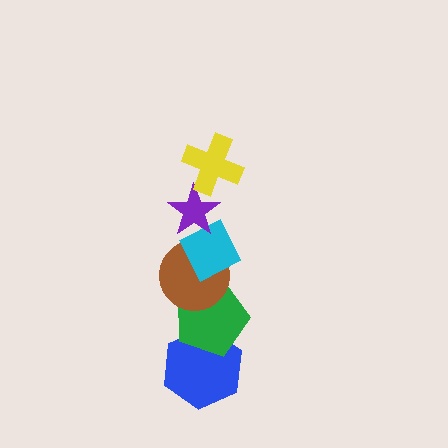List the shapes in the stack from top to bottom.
From top to bottom: the yellow cross, the purple star, the cyan diamond, the brown circle, the green pentagon, the blue hexagon.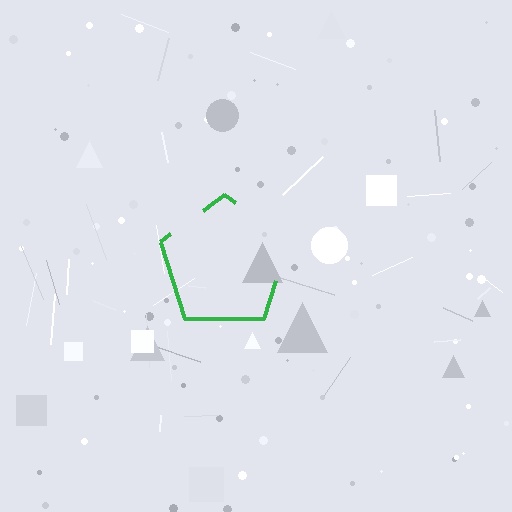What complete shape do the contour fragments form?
The contour fragments form a pentagon.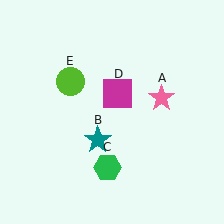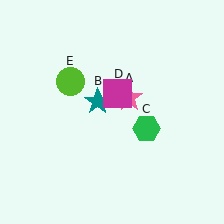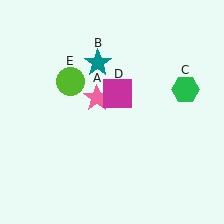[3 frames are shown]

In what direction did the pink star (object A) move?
The pink star (object A) moved left.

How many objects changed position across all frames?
3 objects changed position: pink star (object A), teal star (object B), green hexagon (object C).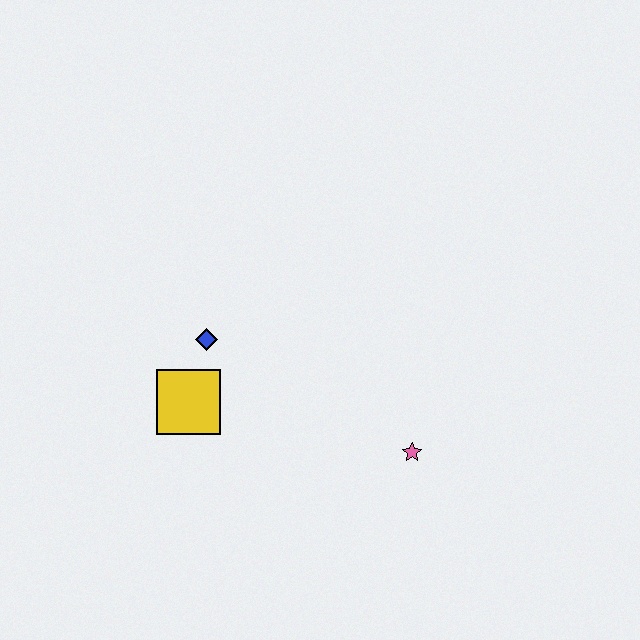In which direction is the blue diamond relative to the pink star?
The blue diamond is to the left of the pink star.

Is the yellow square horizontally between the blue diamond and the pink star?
No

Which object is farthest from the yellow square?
The pink star is farthest from the yellow square.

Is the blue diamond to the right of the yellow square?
Yes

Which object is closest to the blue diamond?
The yellow square is closest to the blue diamond.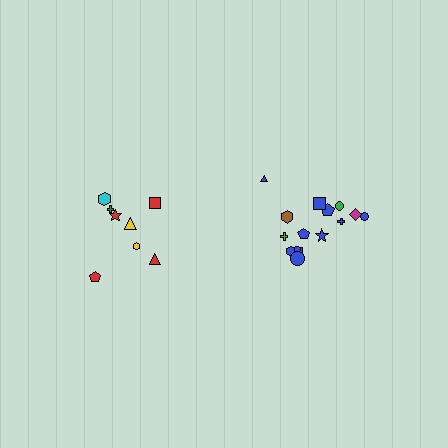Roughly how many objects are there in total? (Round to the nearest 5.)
Roughly 25 objects in total.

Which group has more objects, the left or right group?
The right group.